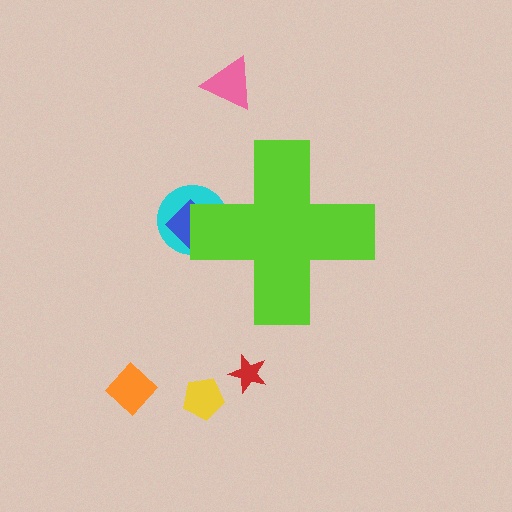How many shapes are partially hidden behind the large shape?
2 shapes are partially hidden.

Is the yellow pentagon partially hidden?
No, the yellow pentagon is fully visible.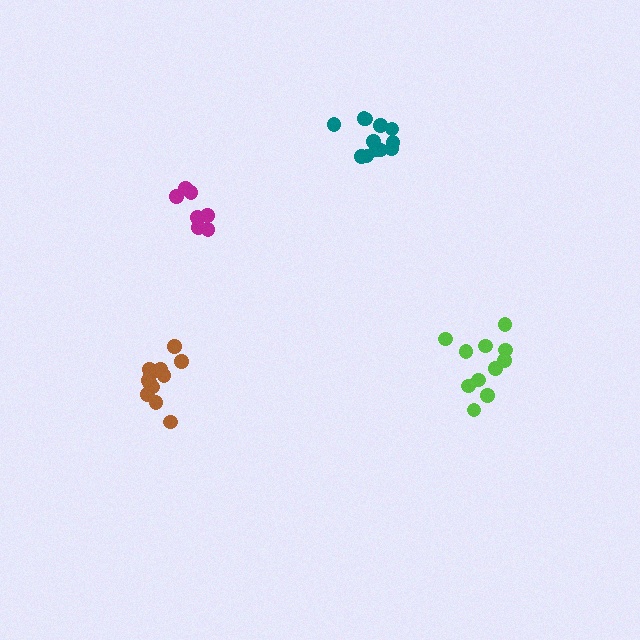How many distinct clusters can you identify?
There are 4 distinct clusters.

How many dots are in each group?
Group 1: 12 dots, Group 2: 11 dots, Group 3: 7 dots, Group 4: 12 dots (42 total).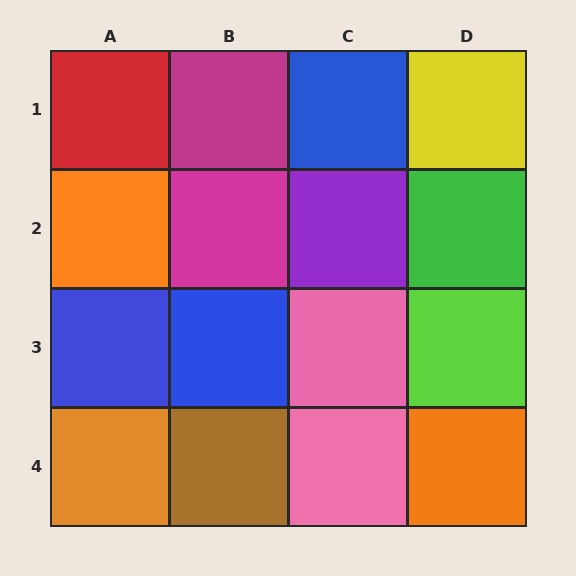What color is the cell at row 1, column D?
Yellow.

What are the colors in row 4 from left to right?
Orange, brown, pink, orange.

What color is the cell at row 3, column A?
Blue.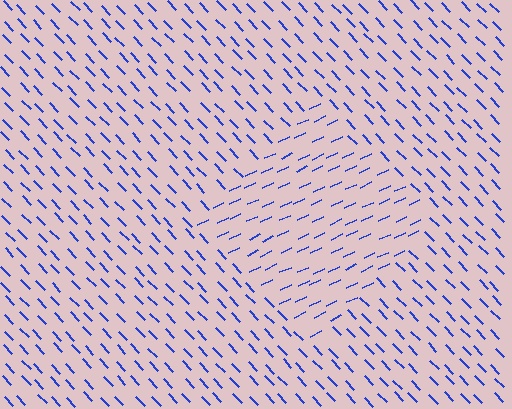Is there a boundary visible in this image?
Yes, there is a texture boundary formed by a change in line orientation.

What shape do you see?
I see a diamond.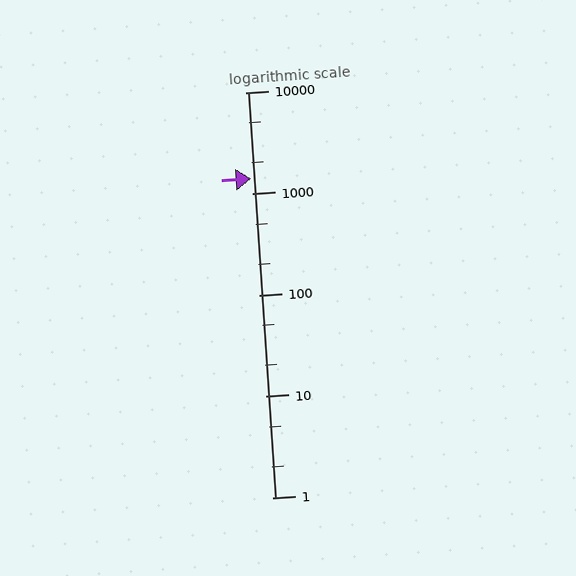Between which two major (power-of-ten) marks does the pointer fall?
The pointer is between 1000 and 10000.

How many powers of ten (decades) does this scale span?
The scale spans 4 decades, from 1 to 10000.